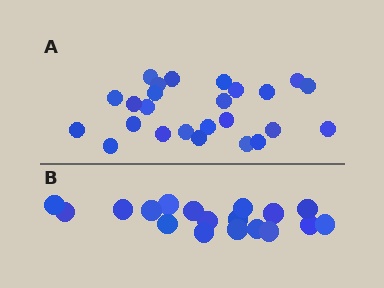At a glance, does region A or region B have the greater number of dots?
Region A (the top region) has more dots.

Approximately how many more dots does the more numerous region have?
Region A has roughly 8 or so more dots than region B.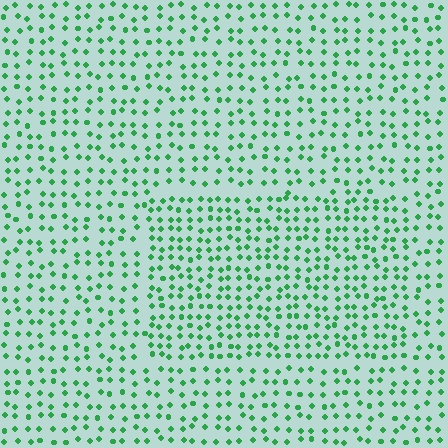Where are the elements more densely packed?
The elements are more densely packed inside the rectangle boundary.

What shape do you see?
I see a rectangle.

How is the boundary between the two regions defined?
The boundary is defined by a change in element density (approximately 1.5x ratio). All elements are the same color, size, and shape.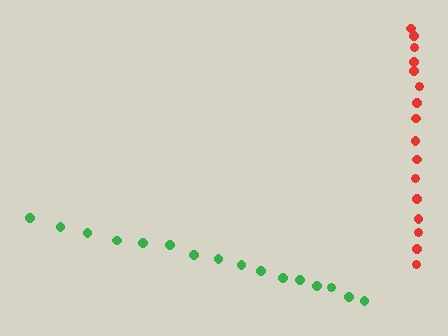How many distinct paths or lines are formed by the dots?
There are 2 distinct paths.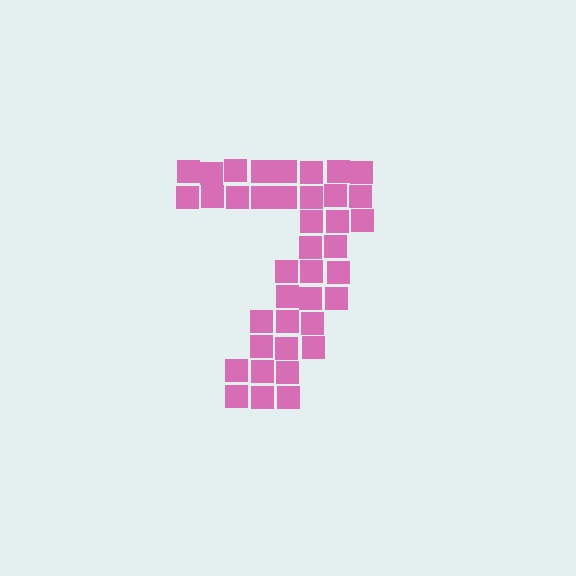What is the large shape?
The large shape is the digit 7.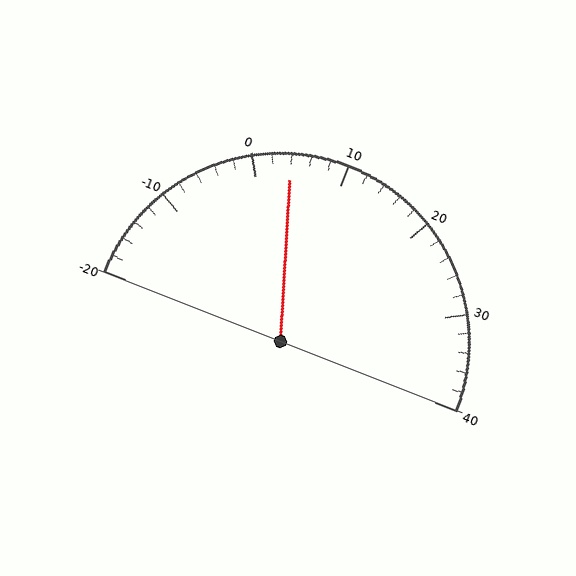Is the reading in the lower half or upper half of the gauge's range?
The reading is in the lower half of the range (-20 to 40).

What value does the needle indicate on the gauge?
The needle indicates approximately 4.